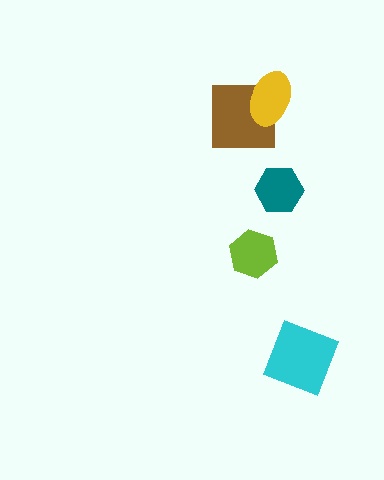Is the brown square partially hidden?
Yes, it is partially covered by another shape.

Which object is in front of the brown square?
The yellow ellipse is in front of the brown square.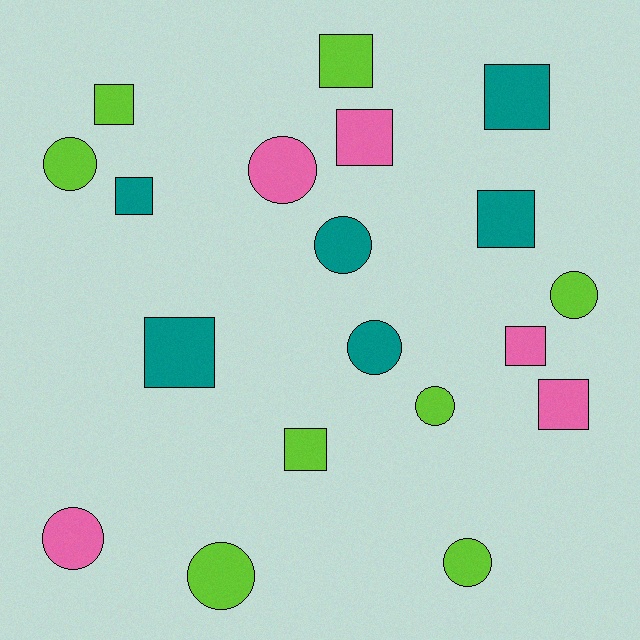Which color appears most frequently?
Lime, with 8 objects.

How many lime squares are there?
There are 3 lime squares.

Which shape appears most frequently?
Square, with 10 objects.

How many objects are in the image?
There are 19 objects.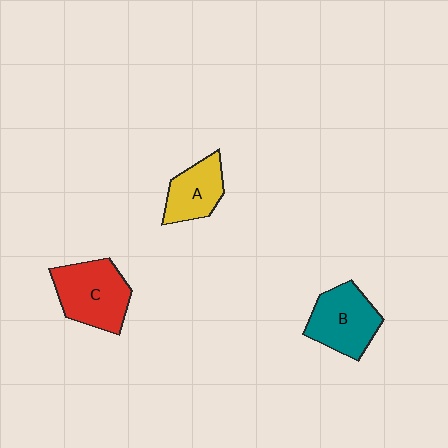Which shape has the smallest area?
Shape A (yellow).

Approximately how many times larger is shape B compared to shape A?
Approximately 1.3 times.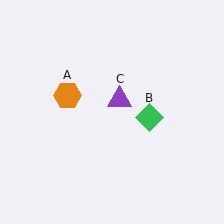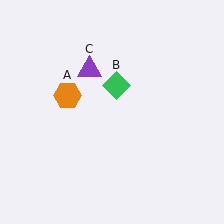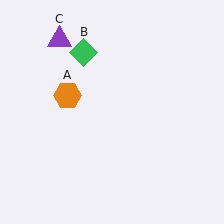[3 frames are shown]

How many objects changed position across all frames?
2 objects changed position: green diamond (object B), purple triangle (object C).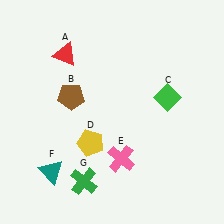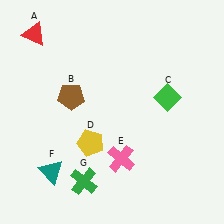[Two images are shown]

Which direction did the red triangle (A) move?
The red triangle (A) moved left.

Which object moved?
The red triangle (A) moved left.